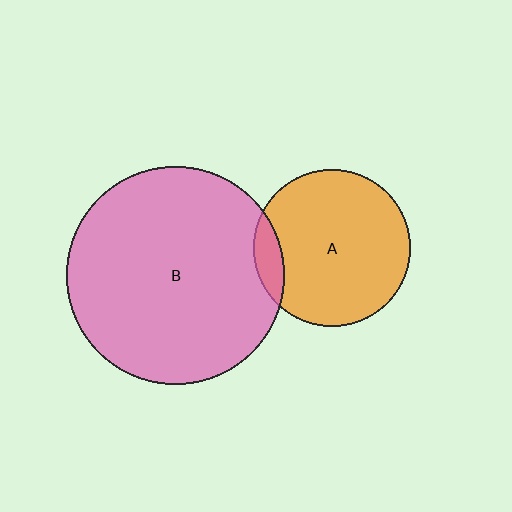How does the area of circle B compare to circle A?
Approximately 1.9 times.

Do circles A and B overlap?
Yes.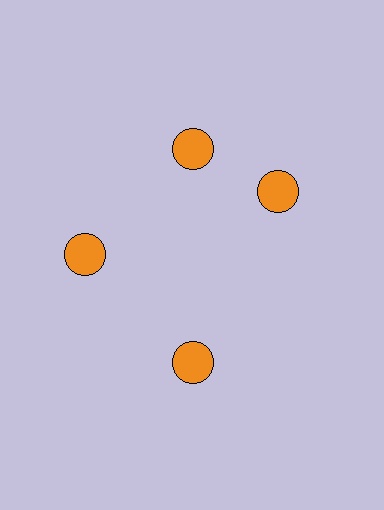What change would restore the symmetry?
The symmetry would be restored by rotating it back into even spacing with its neighbors so that all 4 circles sit at equal angles and equal distance from the center.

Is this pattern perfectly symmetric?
No. The 4 orange circles are arranged in a ring, but one element near the 3 o'clock position is rotated out of alignment along the ring, breaking the 4-fold rotational symmetry.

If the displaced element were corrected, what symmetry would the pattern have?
It would have 4-fold rotational symmetry — the pattern would map onto itself every 90 degrees.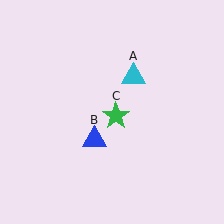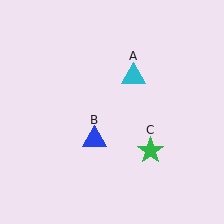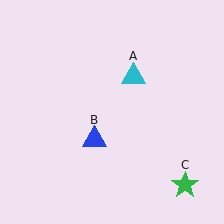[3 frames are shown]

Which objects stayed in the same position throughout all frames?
Cyan triangle (object A) and blue triangle (object B) remained stationary.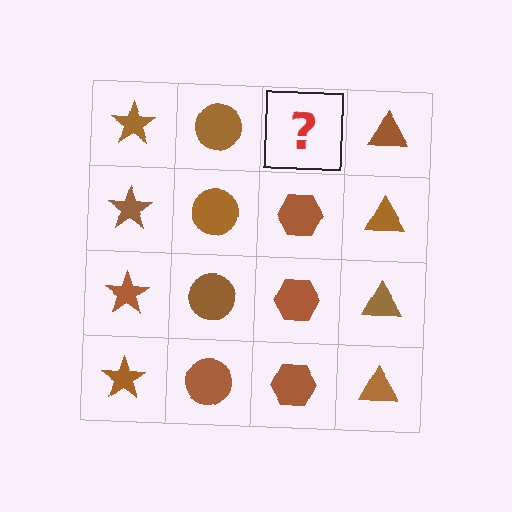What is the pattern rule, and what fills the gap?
The rule is that each column has a consistent shape. The gap should be filled with a brown hexagon.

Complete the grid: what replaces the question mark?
The question mark should be replaced with a brown hexagon.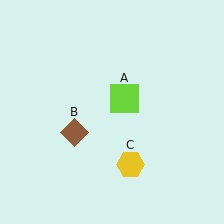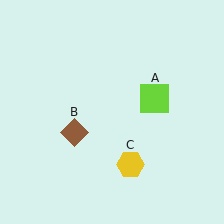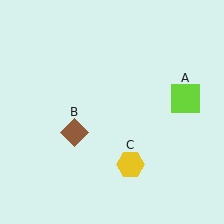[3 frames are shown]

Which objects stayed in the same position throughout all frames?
Brown diamond (object B) and yellow hexagon (object C) remained stationary.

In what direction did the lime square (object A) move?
The lime square (object A) moved right.